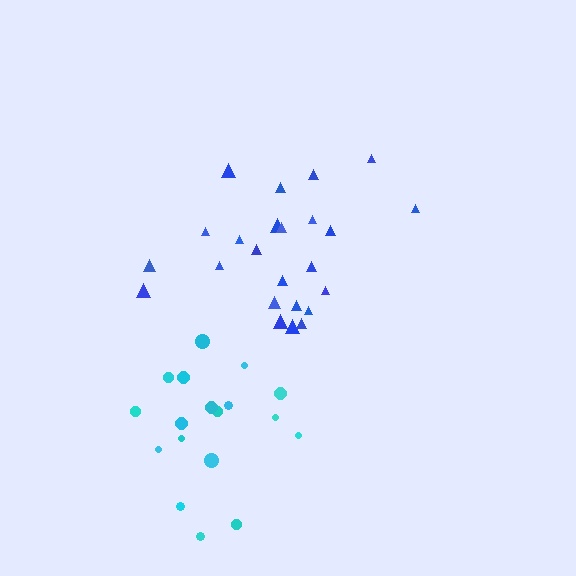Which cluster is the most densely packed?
Blue.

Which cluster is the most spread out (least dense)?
Cyan.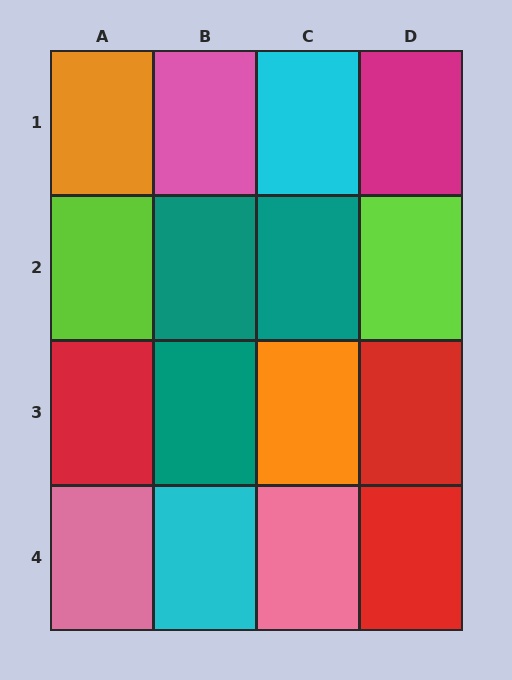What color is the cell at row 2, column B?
Teal.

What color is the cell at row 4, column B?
Cyan.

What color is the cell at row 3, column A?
Red.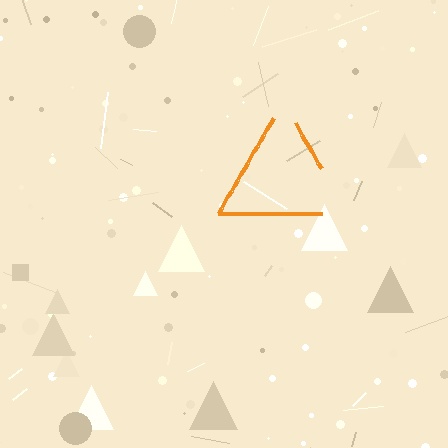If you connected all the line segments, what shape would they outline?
They would outline a triangle.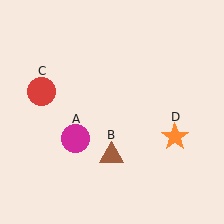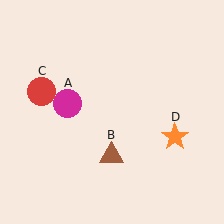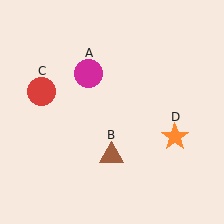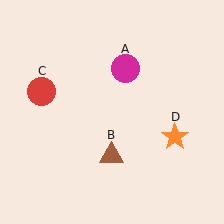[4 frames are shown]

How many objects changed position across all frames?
1 object changed position: magenta circle (object A).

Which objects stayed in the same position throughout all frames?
Brown triangle (object B) and red circle (object C) and orange star (object D) remained stationary.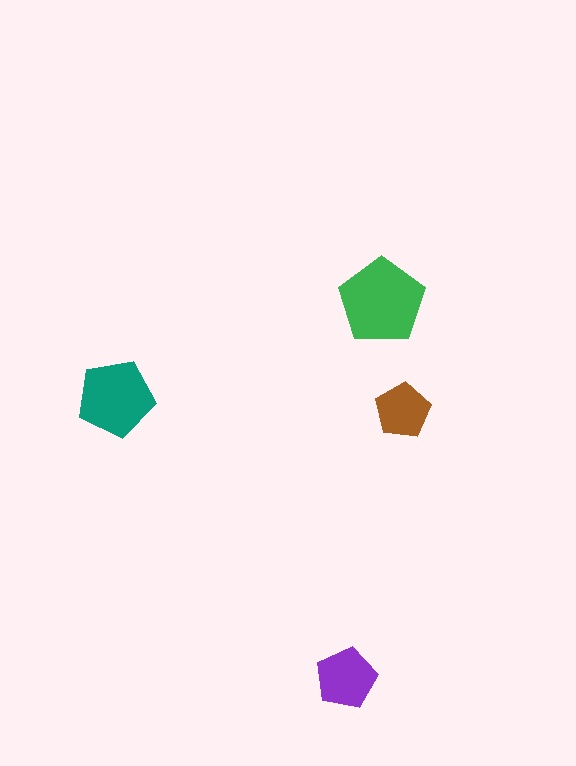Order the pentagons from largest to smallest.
the green one, the teal one, the purple one, the brown one.